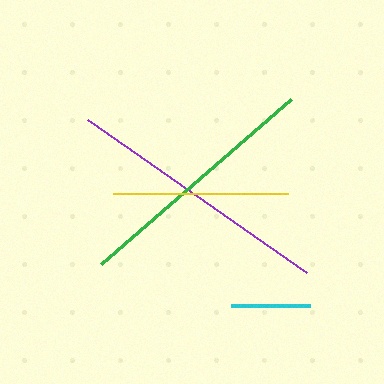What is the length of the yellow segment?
The yellow segment is approximately 175 pixels long.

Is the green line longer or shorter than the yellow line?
The green line is longer than the yellow line.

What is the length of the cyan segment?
The cyan segment is approximately 79 pixels long.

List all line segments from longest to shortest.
From longest to shortest: purple, green, yellow, cyan.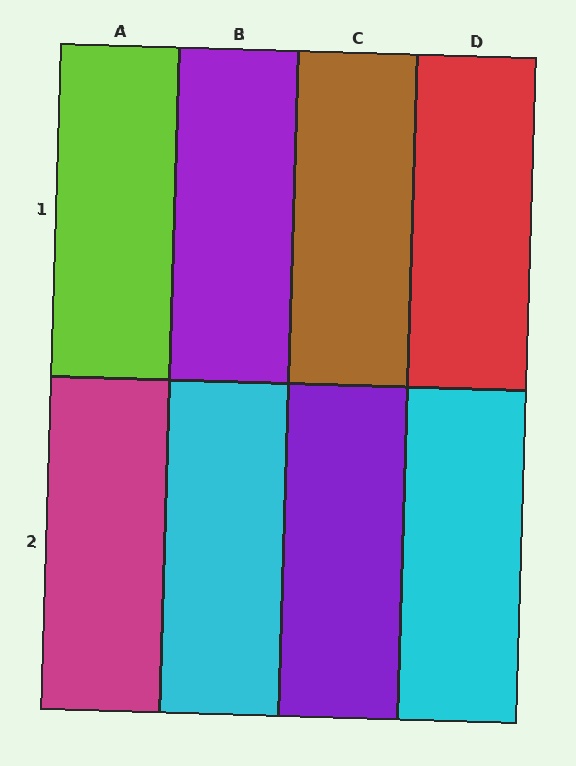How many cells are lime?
1 cell is lime.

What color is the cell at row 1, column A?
Lime.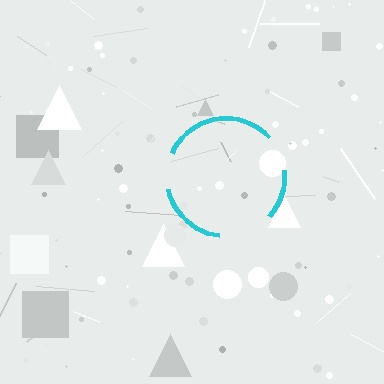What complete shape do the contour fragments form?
The contour fragments form a circle.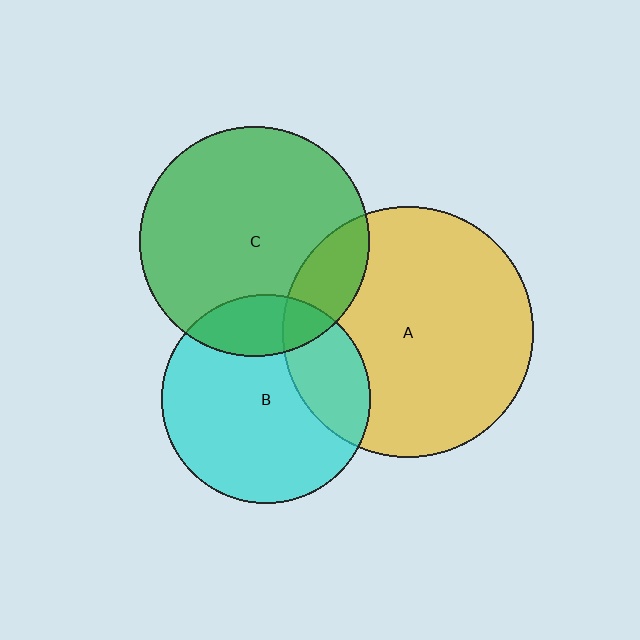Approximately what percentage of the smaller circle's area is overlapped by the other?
Approximately 20%.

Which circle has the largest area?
Circle A (yellow).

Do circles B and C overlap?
Yes.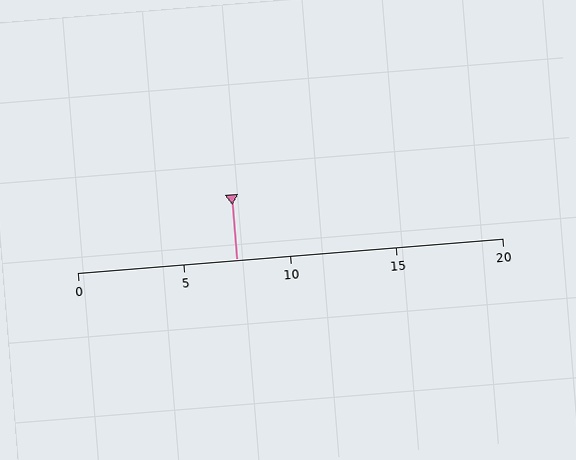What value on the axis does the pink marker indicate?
The marker indicates approximately 7.5.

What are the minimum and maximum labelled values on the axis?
The axis runs from 0 to 20.